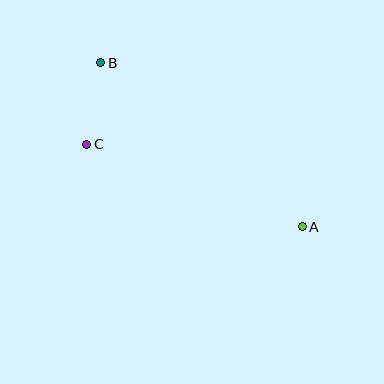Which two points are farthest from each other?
Points A and B are farthest from each other.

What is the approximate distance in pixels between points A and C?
The distance between A and C is approximately 231 pixels.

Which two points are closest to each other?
Points B and C are closest to each other.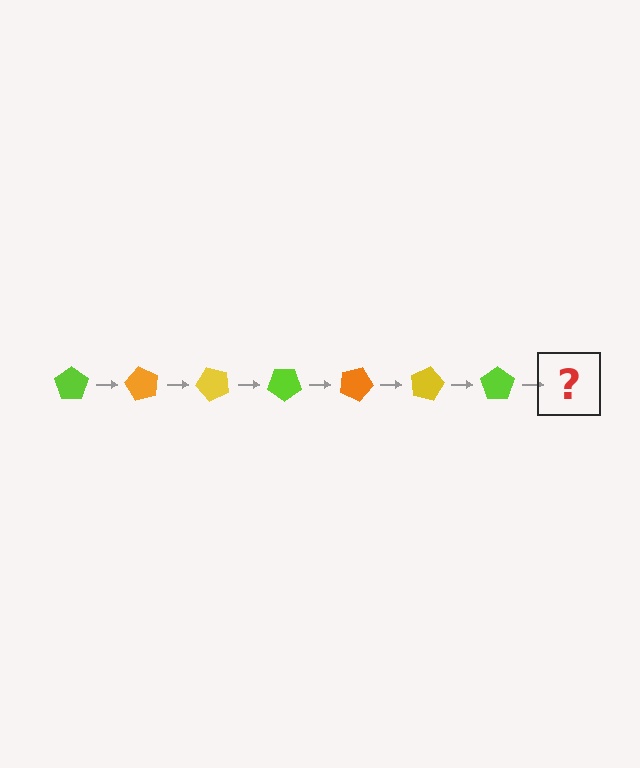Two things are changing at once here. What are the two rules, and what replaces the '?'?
The two rules are that it rotates 60 degrees each step and the color cycles through lime, orange, and yellow. The '?' should be an orange pentagon, rotated 420 degrees from the start.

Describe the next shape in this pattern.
It should be an orange pentagon, rotated 420 degrees from the start.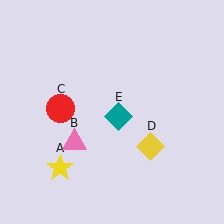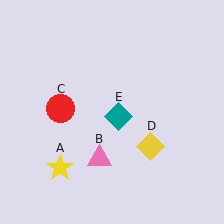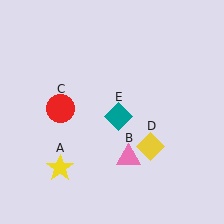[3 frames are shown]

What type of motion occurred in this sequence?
The pink triangle (object B) rotated counterclockwise around the center of the scene.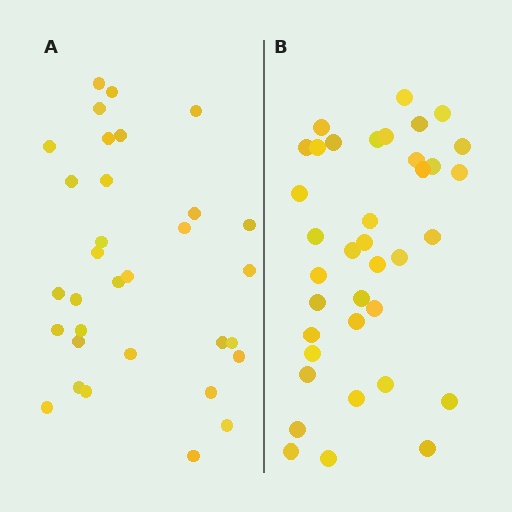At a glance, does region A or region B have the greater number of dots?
Region B (the right region) has more dots.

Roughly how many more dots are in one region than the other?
Region B has about 5 more dots than region A.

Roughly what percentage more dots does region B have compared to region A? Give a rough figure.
About 15% more.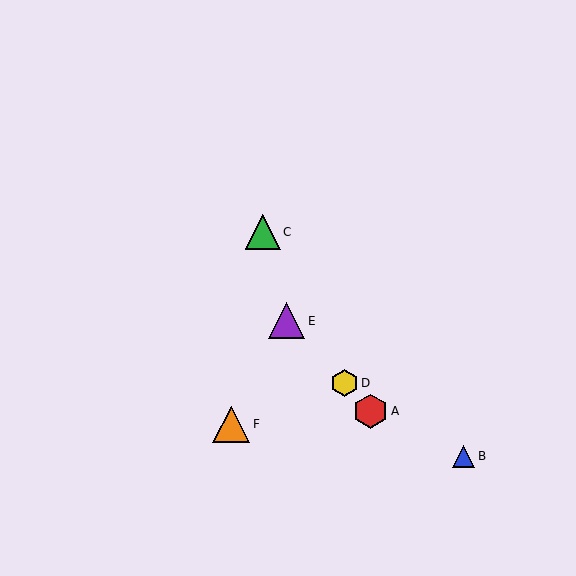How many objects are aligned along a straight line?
3 objects (A, D, E) are aligned along a straight line.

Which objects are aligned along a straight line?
Objects A, D, E are aligned along a straight line.